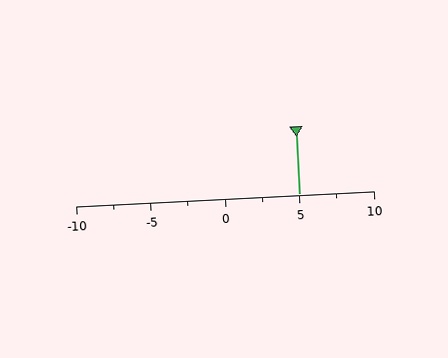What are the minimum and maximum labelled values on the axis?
The axis runs from -10 to 10.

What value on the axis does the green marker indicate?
The marker indicates approximately 5.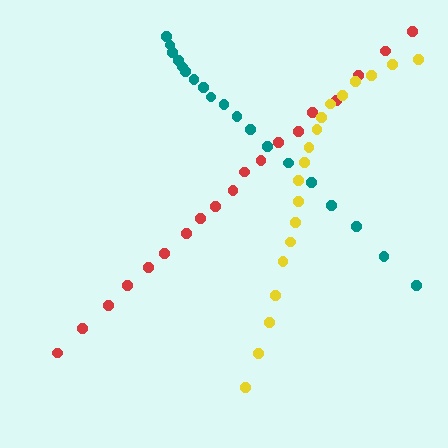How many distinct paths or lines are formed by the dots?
There are 3 distinct paths.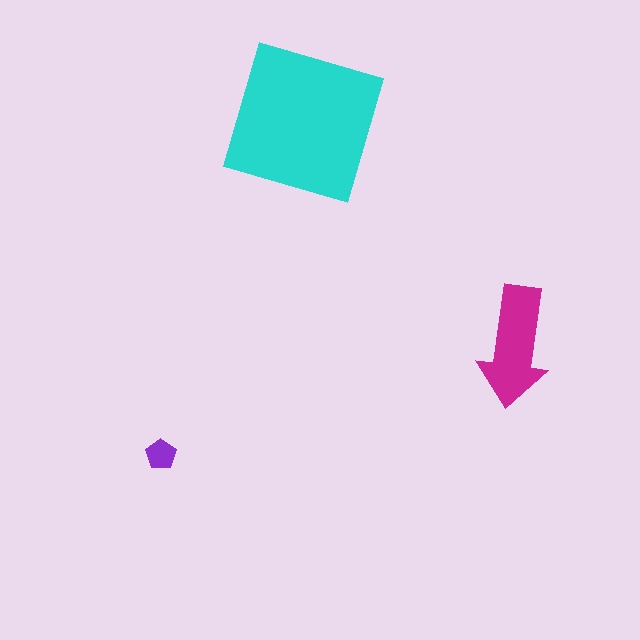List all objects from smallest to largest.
The purple pentagon, the magenta arrow, the cyan square.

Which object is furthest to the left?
The purple pentagon is leftmost.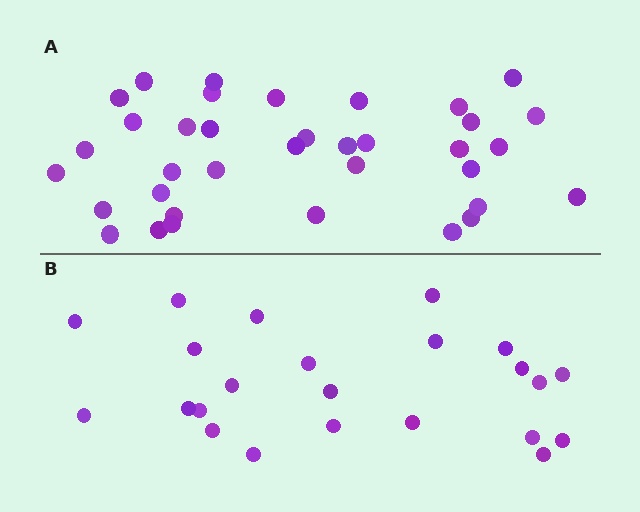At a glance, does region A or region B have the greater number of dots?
Region A (the top region) has more dots.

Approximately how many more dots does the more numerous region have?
Region A has approximately 15 more dots than region B.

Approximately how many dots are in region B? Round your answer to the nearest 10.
About 20 dots. (The exact count is 23, which rounds to 20.)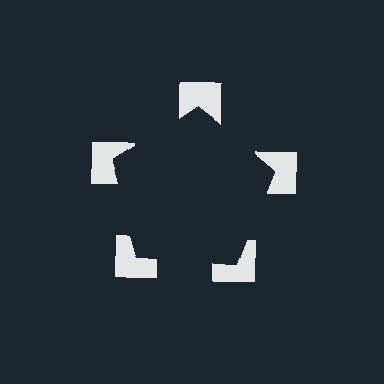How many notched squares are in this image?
There are 5 — one at each vertex of the illusory pentagon.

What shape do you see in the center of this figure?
An illusory pentagon — its edges are inferred from the aligned wedge cuts in the notched squares, not physically drawn.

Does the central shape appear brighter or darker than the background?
It typically appears slightly darker than the background, even though no actual brightness change is drawn.